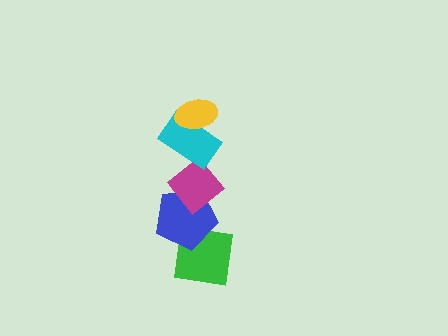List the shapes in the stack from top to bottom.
From top to bottom: the yellow ellipse, the cyan rectangle, the magenta diamond, the blue pentagon, the green square.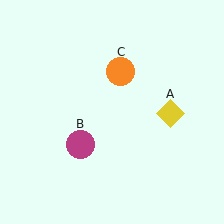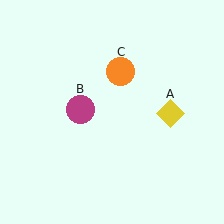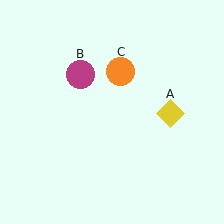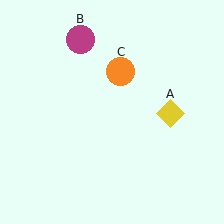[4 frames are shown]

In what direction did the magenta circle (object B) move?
The magenta circle (object B) moved up.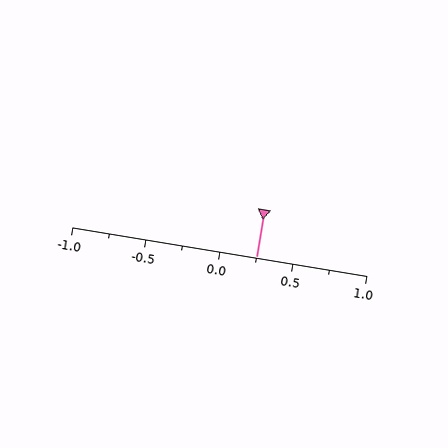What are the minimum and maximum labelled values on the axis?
The axis runs from -1.0 to 1.0.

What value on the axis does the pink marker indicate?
The marker indicates approximately 0.25.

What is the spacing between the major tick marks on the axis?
The major ticks are spaced 0.5 apart.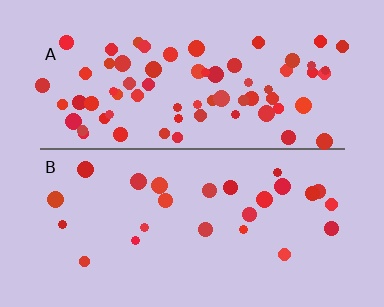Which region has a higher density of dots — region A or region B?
A (the top).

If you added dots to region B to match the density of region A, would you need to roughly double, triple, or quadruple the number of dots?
Approximately triple.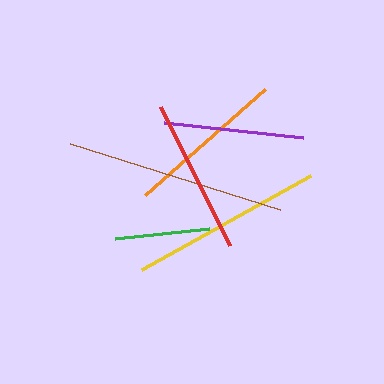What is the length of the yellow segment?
The yellow segment is approximately 193 pixels long.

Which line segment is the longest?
The brown line is the longest at approximately 221 pixels.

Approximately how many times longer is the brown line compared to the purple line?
The brown line is approximately 1.6 times the length of the purple line.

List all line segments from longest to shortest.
From longest to shortest: brown, yellow, orange, red, purple, green.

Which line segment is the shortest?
The green line is the shortest at approximately 95 pixels.